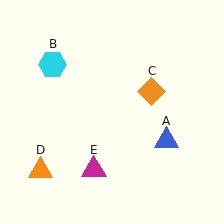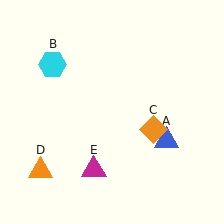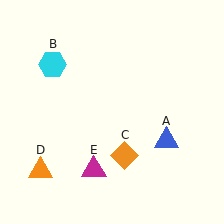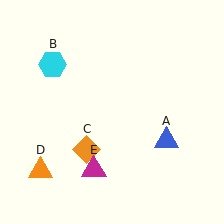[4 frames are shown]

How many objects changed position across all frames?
1 object changed position: orange diamond (object C).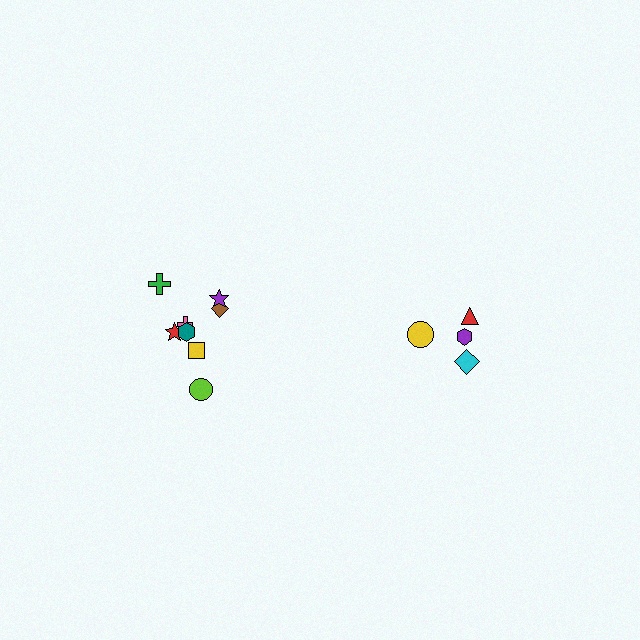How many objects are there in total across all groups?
There are 12 objects.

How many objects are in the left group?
There are 8 objects.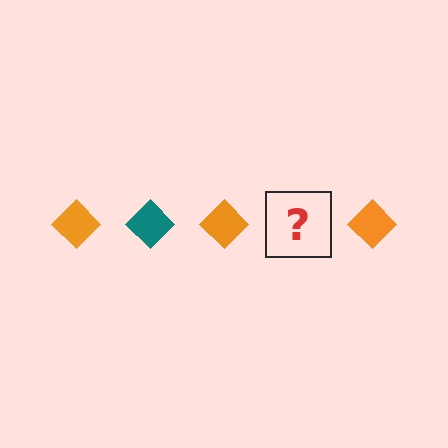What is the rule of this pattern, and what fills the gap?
The rule is that the pattern cycles through orange, teal diamonds. The gap should be filled with a teal diamond.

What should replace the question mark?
The question mark should be replaced with a teal diamond.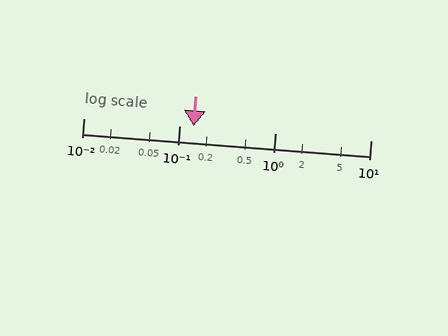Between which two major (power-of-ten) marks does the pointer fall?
The pointer is between 0.1 and 1.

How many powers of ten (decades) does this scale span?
The scale spans 3 decades, from 0.01 to 10.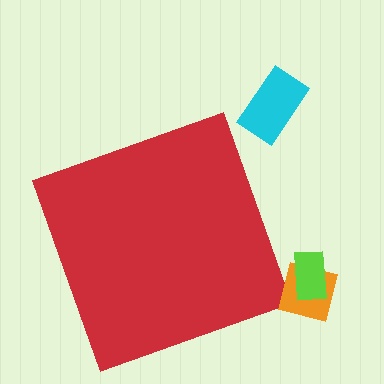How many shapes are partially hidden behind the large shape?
0 shapes are partially hidden.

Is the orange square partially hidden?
No, the orange square is fully visible.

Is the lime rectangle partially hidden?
No, the lime rectangle is fully visible.